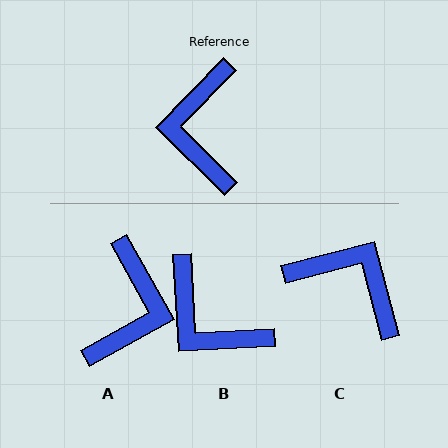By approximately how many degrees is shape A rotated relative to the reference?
Approximately 164 degrees counter-clockwise.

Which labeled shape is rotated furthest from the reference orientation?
A, about 164 degrees away.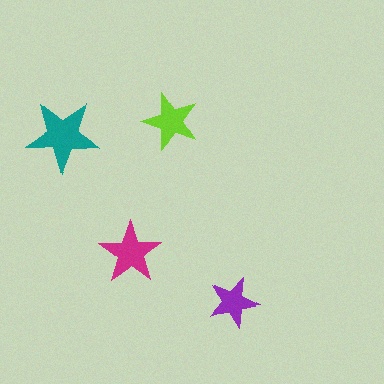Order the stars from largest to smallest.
the teal one, the magenta one, the lime one, the purple one.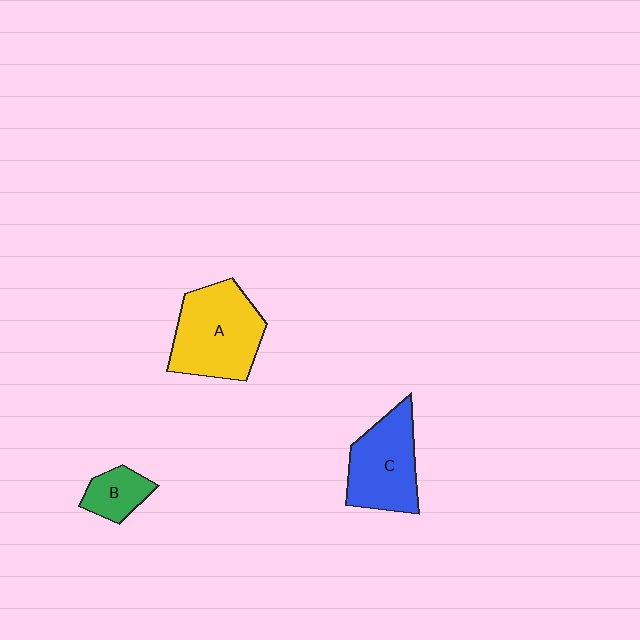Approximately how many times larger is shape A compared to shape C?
Approximately 1.2 times.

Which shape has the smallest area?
Shape B (green).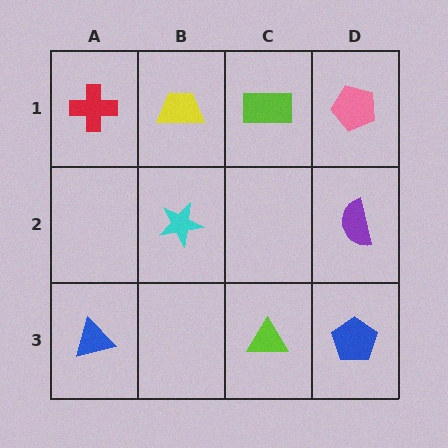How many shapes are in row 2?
2 shapes.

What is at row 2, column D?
A purple semicircle.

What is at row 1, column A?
A red cross.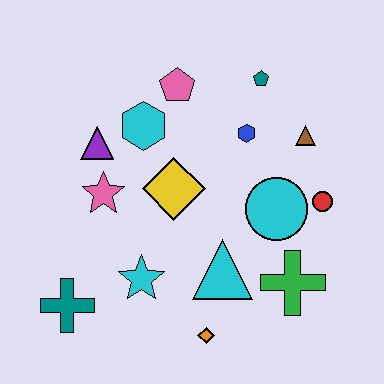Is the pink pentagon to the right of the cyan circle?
No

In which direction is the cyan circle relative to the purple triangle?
The cyan circle is to the right of the purple triangle.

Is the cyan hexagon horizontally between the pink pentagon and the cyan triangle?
No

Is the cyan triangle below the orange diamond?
No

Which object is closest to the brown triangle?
The blue hexagon is closest to the brown triangle.